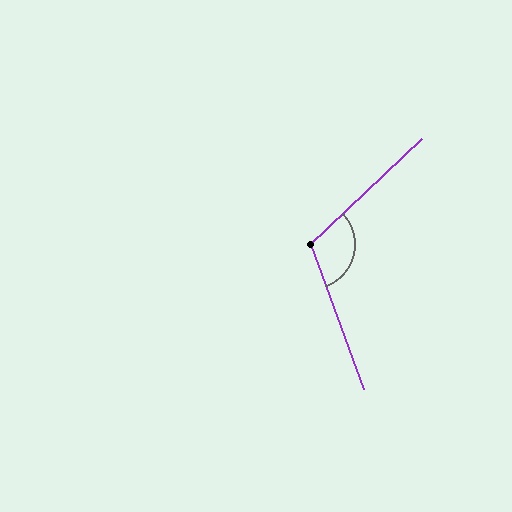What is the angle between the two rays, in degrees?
Approximately 113 degrees.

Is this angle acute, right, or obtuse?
It is obtuse.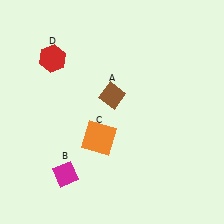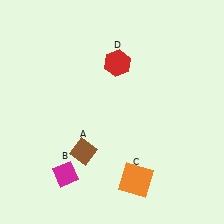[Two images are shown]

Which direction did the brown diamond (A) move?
The brown diamond (A) moved down.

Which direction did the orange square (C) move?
The orange square (C) moved down.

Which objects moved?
The objects that moved are: the brown diamond (A), the orange square (C), the red hexagon (D).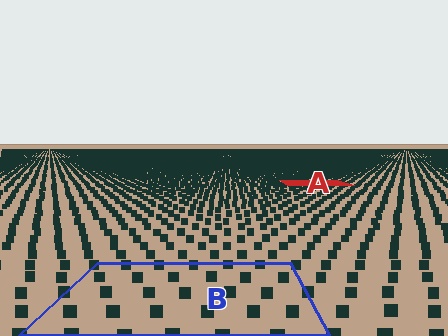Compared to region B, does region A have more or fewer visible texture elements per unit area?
Region A has more texture elements per unit area — they are packed more densely because it is farther away.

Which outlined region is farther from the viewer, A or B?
Region A is farther from the viewer — the texture elements inside it appear smaller and more densely packed.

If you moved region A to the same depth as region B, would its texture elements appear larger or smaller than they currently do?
They would appear larger. At a closer depth, the same texture elements are projected at a bigger on-screen size.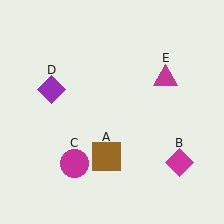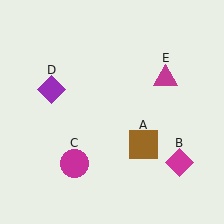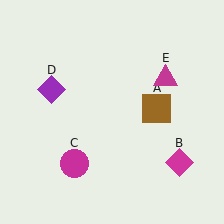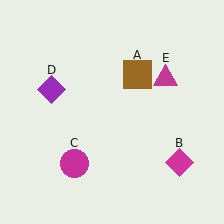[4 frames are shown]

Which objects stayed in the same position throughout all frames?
Magenta diamond (object B) and magenta circle (object C) and purple diamond (object D) and magenta triangle (object E) remained stationary.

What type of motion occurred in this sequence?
The brown square (object A) rotated counterclockwise around the center of the scene.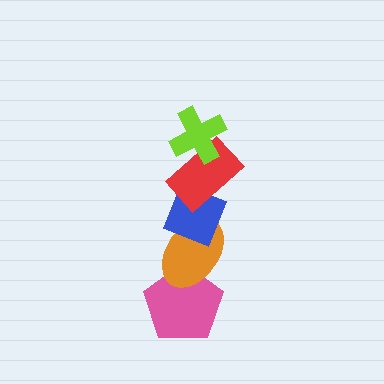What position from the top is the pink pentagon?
The pink pentagon is 5th from the top.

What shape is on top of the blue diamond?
The red rectangle is on top of the blue diamond.